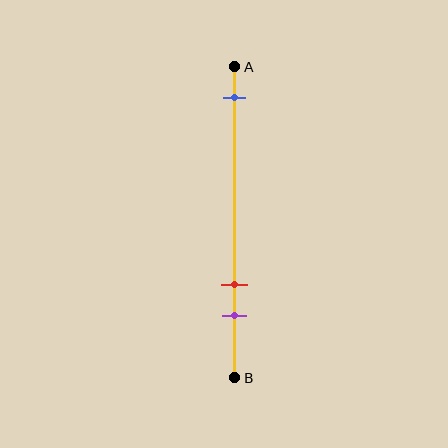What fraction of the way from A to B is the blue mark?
The blue mark is approximately 10% (0.1) of the way from A to B.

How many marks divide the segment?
There are 3 marks dividing the segment.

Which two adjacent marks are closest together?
The red and purple marks are the closest adjacent pair.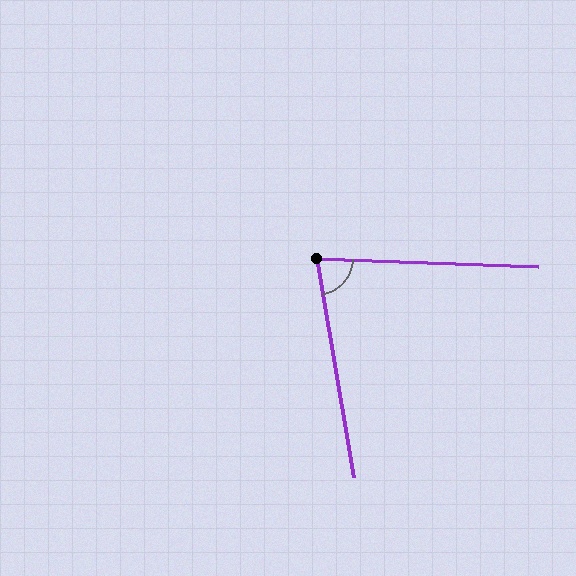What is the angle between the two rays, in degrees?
Approximately 78 degrees.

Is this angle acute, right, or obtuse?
It is acute.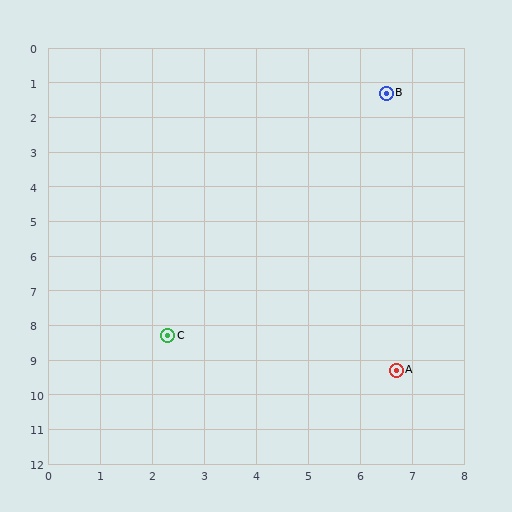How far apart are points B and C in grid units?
Points B and C are about 8.2 grid units apart.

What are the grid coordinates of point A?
Point A is at approximately (6.7, 9.3).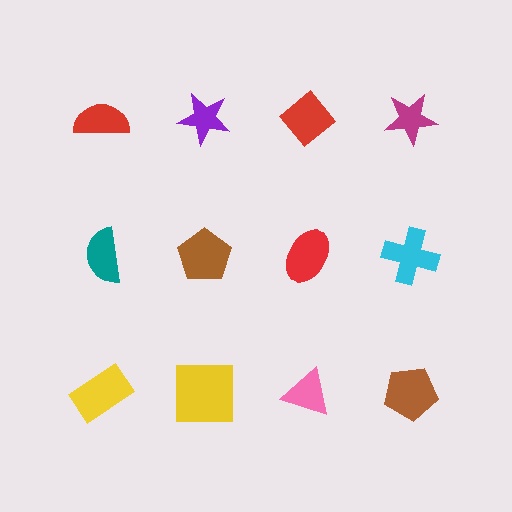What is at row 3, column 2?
A yellow square.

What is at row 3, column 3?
A pink triangle.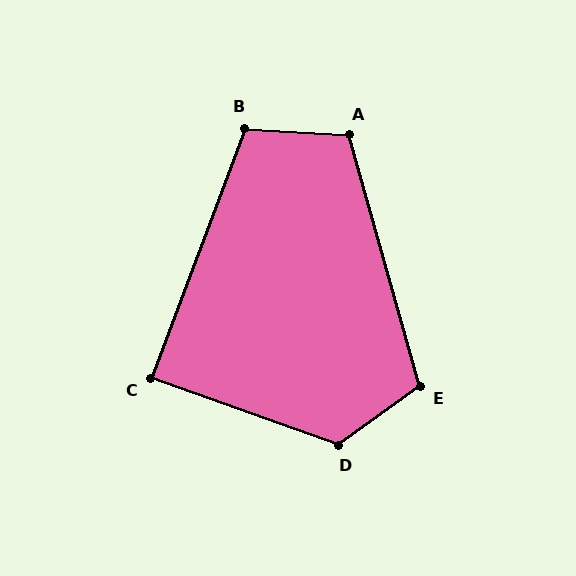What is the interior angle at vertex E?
Approximately 110 degrees (obtuse).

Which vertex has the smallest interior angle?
C, at approximately 89 degrees.